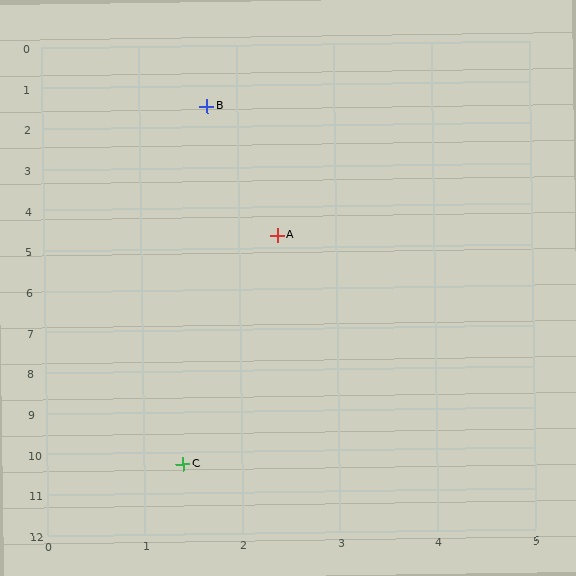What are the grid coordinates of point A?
Point A is at approximately (2.4, 4.7).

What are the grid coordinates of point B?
Point B is at approximately (1.7, 1.5).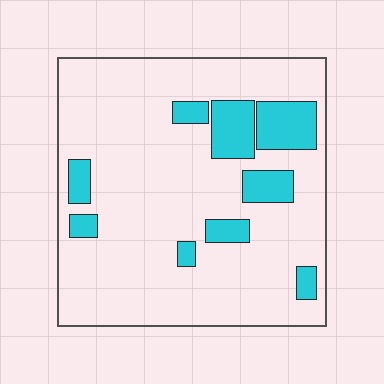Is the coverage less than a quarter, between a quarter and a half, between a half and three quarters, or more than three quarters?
Less than a quarter.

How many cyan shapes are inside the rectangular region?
9.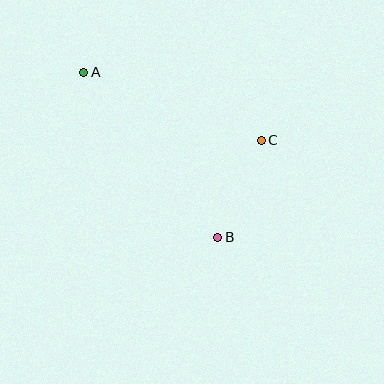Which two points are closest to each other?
Points B and C are closest to each other.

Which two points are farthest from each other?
Points A and B are farthest from each other.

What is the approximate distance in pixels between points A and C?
The distance between A and C is approximately 190 pixels.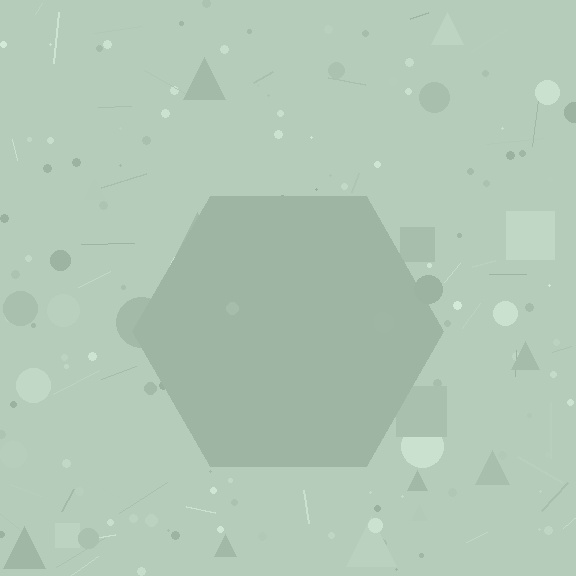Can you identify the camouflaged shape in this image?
The camouflaged shape is a hexagon.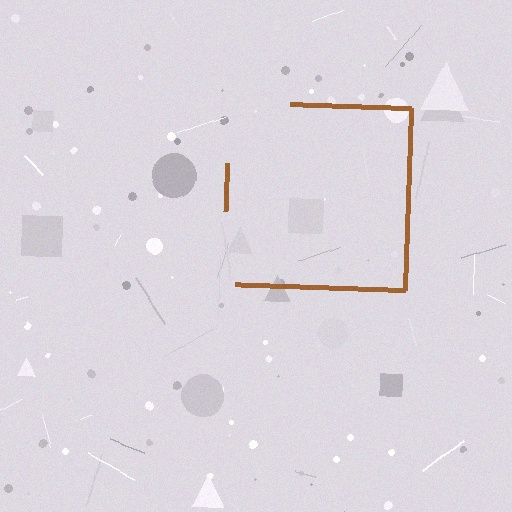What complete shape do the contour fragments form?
The contour fragments form a square.